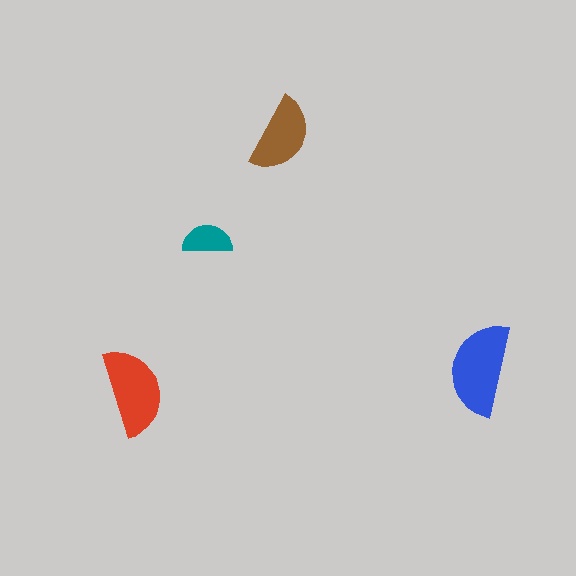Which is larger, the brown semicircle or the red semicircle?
The red one.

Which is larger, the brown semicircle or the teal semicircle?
The brown one.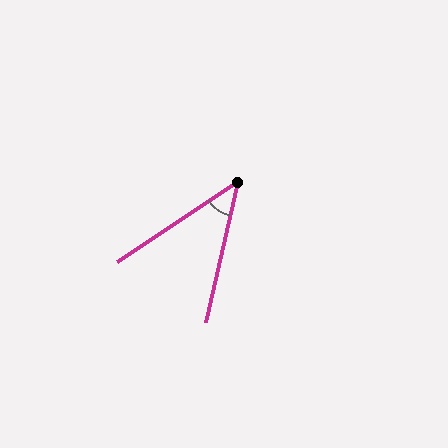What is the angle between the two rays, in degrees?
Approximately 43 degrees.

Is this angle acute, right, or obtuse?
It is acute.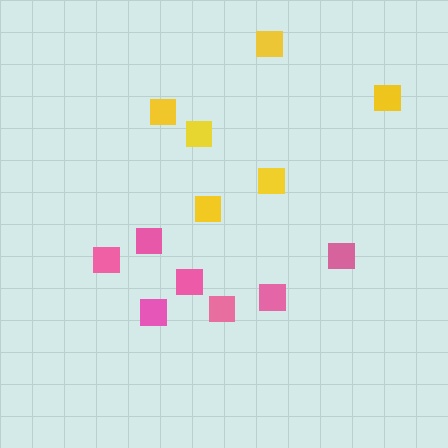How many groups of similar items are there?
There are 2 groups: one group of pink squares (7) and one group of yellow squares (6).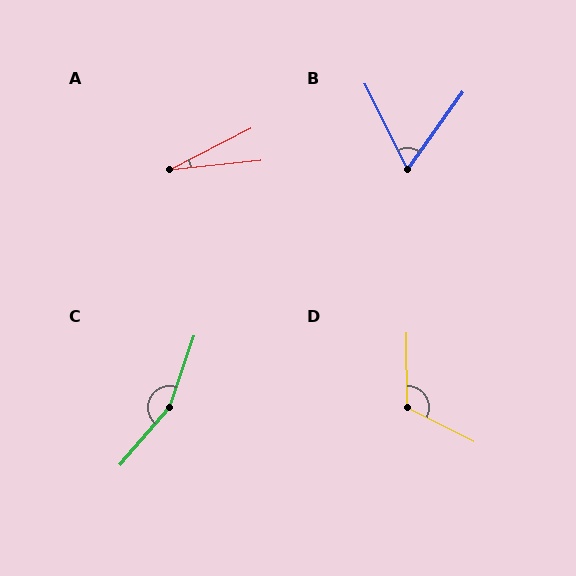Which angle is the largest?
C, at approximately 159 degrees.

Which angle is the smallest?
A, at approximately 21 degrees.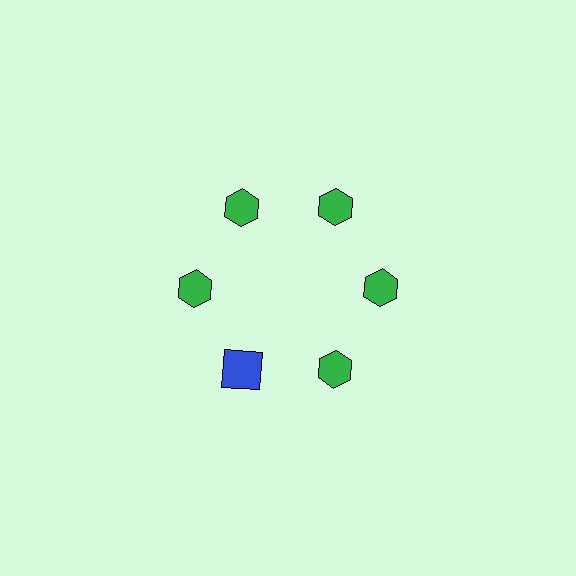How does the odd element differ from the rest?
It differs in both color (blue instead of green) and shape (square instead of hexagon).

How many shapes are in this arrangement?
There are 6 shapes arranged in a ring pattern.